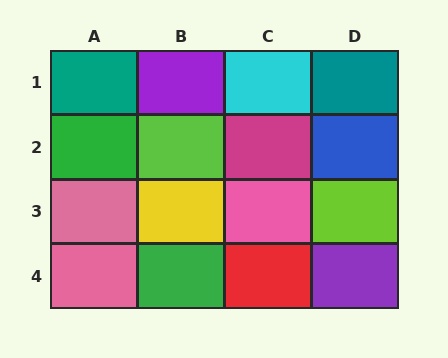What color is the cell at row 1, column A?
Teal.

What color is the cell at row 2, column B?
Lime.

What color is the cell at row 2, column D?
Blue.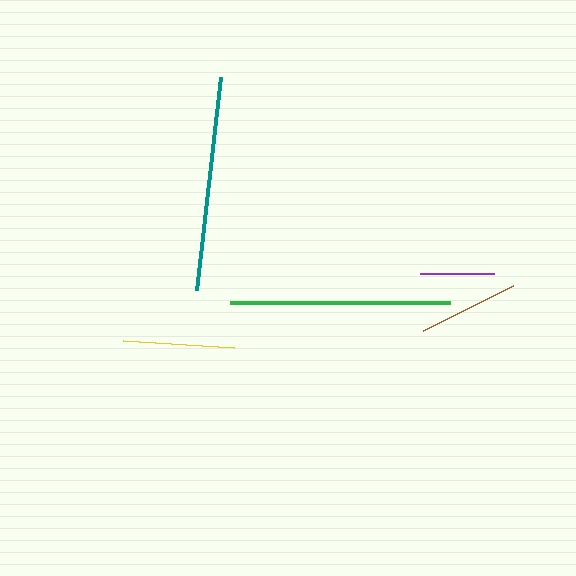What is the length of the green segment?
The green segment is approximately 219 pixels long.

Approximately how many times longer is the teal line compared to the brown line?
The teal line is approximately 2.1 times the length of the brown line.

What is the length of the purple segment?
The purple segment is approximately 74 pixels long.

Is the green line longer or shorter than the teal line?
The green line is longer than the teal line.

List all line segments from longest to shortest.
From longest to shortest: green, teal, yellow, brown, purple.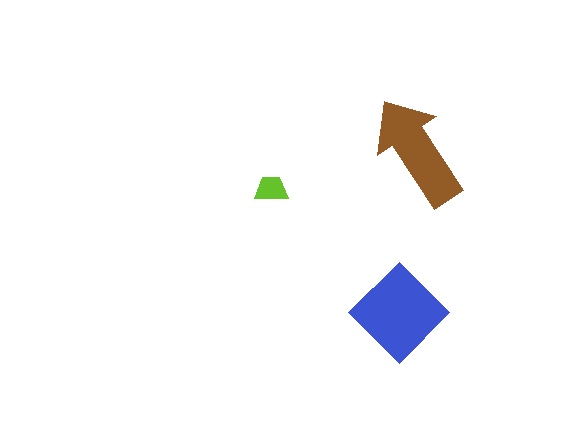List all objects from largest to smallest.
The blue diamond, the brown arrow, the lime trapezoid.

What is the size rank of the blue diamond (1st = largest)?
1st.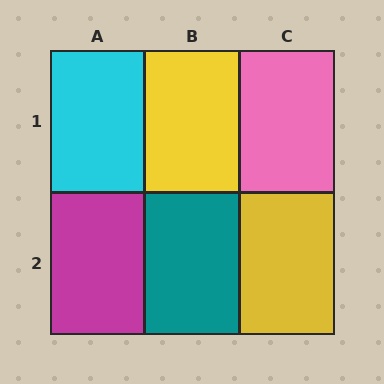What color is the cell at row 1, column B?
Yellow.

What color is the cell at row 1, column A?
Cyan.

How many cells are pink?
1 cell is pink.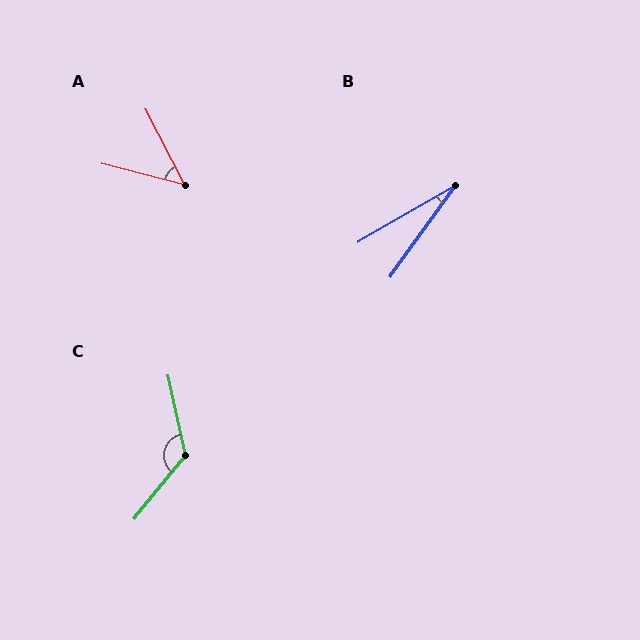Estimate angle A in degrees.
Approximately 48 degrees.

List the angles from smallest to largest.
B (24°), A (48°), C (129°).